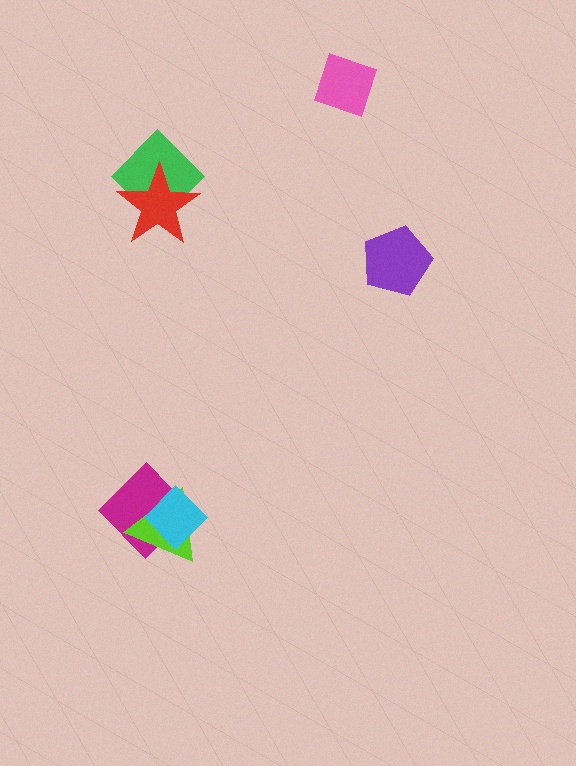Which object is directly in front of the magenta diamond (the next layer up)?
The lime triangle is directly in front of the magenta diamond.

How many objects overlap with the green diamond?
1 object overlaps with the green diamond.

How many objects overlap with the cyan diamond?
2 objects overlap with the cyan diamond.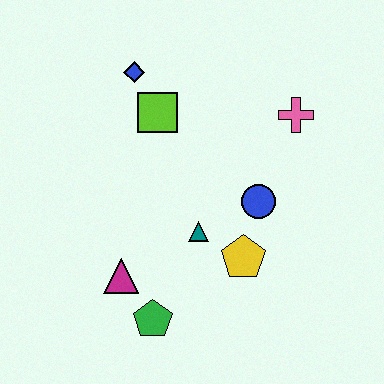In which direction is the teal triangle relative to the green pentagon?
The teal triangle is above the green pentagon.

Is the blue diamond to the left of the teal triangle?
Yes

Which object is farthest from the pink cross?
The green pentagon is farthest from the pink cross.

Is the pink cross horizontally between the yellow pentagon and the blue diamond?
No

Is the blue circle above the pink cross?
No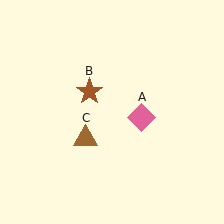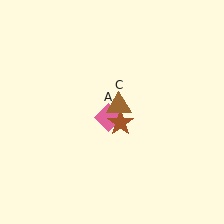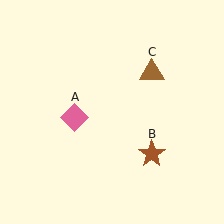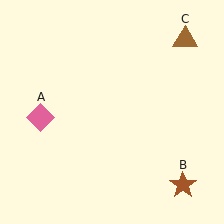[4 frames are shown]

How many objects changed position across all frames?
3 objects changed position: pink diamond (object A), brown star (object B), brown triangle (object C).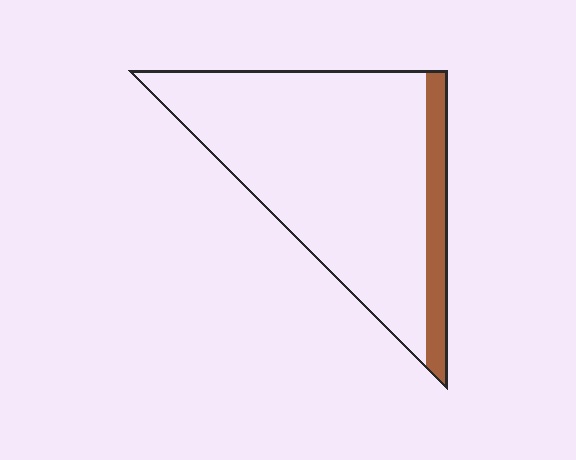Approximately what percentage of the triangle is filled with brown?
Approximately 15%.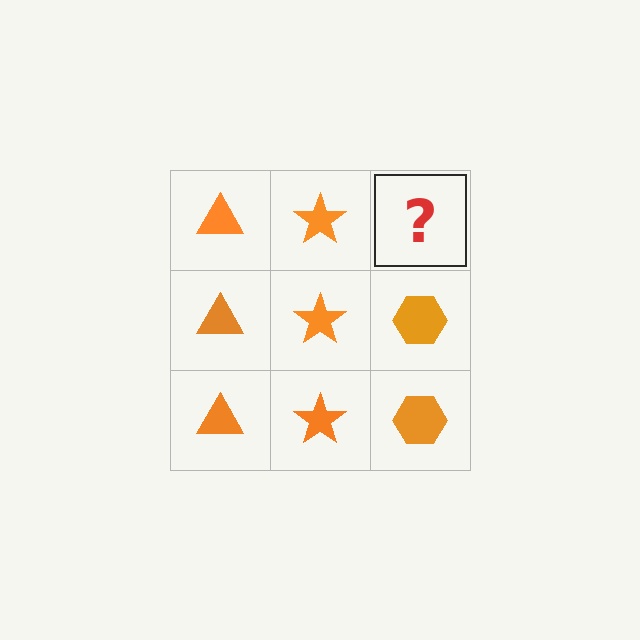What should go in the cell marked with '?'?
The missing cell should contain an orange hexagon.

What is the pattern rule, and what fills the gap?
The rule is that each column has a consistent shape. The gap should be filled with an orange hexagon.